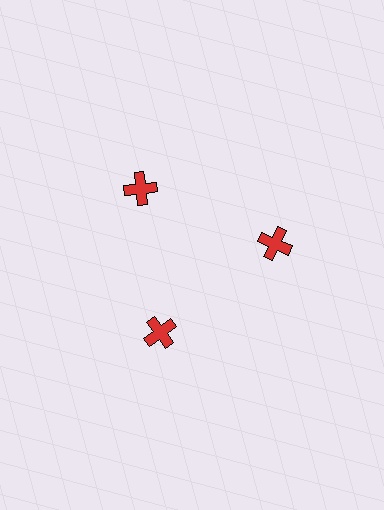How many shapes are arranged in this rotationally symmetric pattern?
There are 3 shapes, arranged in 3 groups of 1.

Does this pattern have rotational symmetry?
Yes, this pattern has 3-fold rotational symmetry. It looks the same after rotating 120 degrees around the center.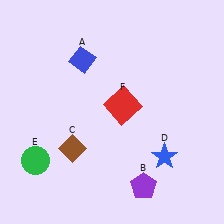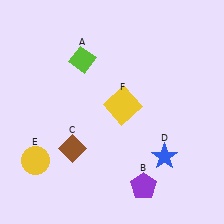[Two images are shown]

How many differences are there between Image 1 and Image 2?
There are 3 differences between the two images.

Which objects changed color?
A changed from blue to lime. E changed from green to yellow. F changed from red to yellow.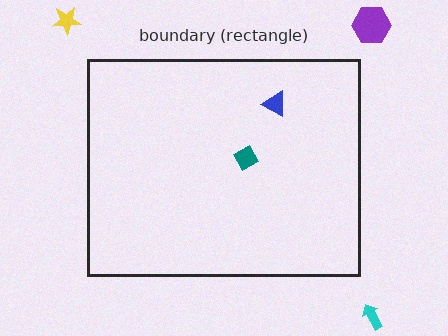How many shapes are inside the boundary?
2 inside, 3 outside.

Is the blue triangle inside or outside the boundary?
Inside.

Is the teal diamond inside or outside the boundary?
Inside.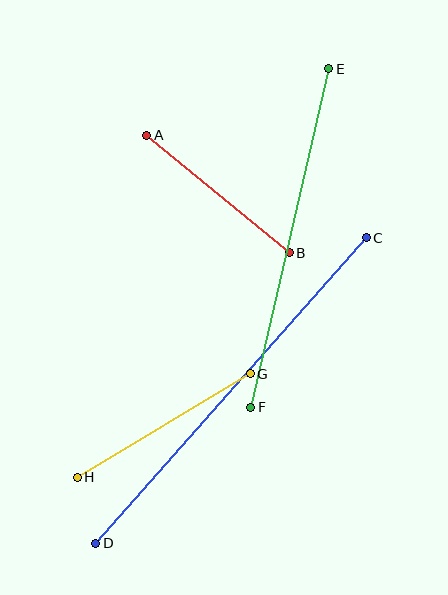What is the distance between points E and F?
The distance is approximately 347 pixels.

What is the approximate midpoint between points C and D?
The midpoint is at approximately (231, 391) pixels.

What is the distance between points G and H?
The distance is approximately 202 pixels.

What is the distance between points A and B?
The distance is approximately 185 pixels.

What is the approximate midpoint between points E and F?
The midpoint is at approximately (290, 238) pixels.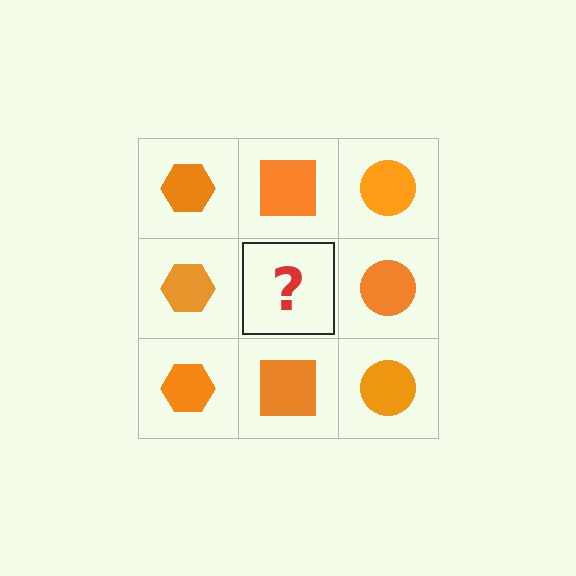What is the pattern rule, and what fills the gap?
The rule is that each column has a consistent shape. The gap should be filled with an orange square.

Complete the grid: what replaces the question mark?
The question mark should be replaced with an orange square.